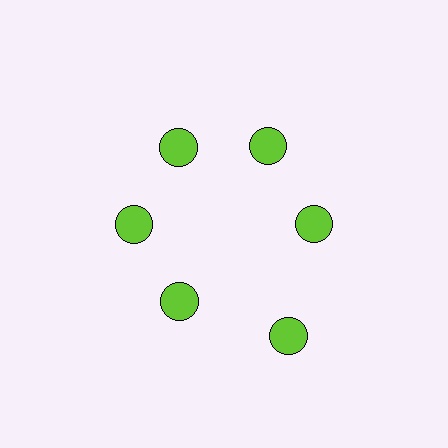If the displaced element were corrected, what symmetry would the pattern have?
It would have 6-fold rotational symmetry — the pattern would map onto itself every 60 degrees.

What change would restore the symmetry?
The symmetry would be restored by moving it inward, back onto the ring so that all 6 circles sit at equal angles and equal distance from the center.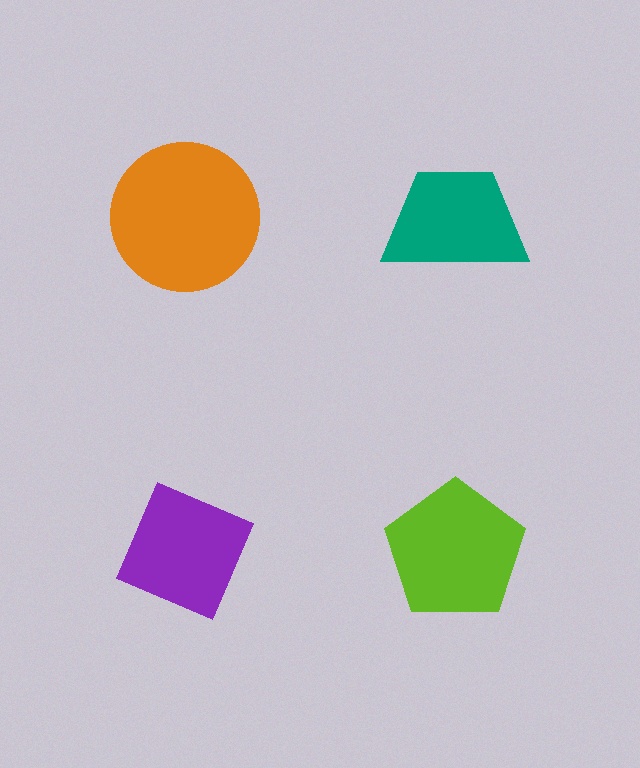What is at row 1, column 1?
An orange circle.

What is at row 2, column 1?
A purple diamond.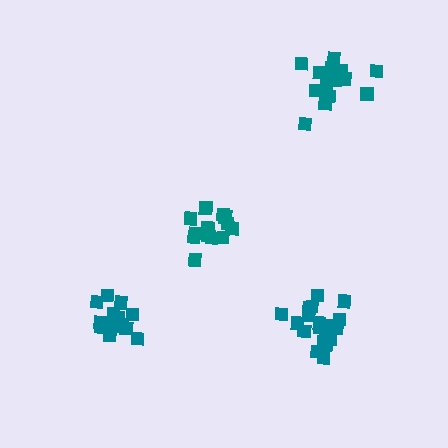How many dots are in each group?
Group 1: 16 dots, Group 2: 14 dots, Group 3: 19 dots, Group 4: 17 dots (66 total).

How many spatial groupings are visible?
There are 4 spatial groupings.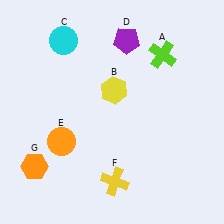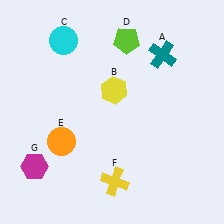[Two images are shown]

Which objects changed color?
A changed from lime to teal. D changed from purple to lime. G changed from orange to magenta.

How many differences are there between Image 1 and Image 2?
There are 3 differences between the two images.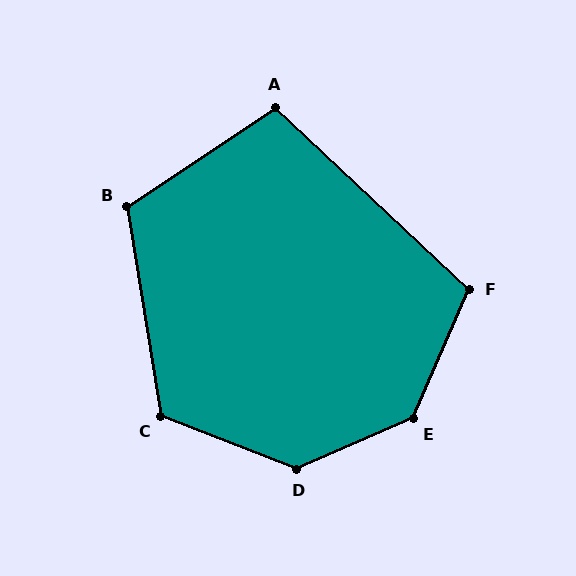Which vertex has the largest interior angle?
E, at approximately 137 degrees.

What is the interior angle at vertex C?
Approximately 120 degrees (obtuse).